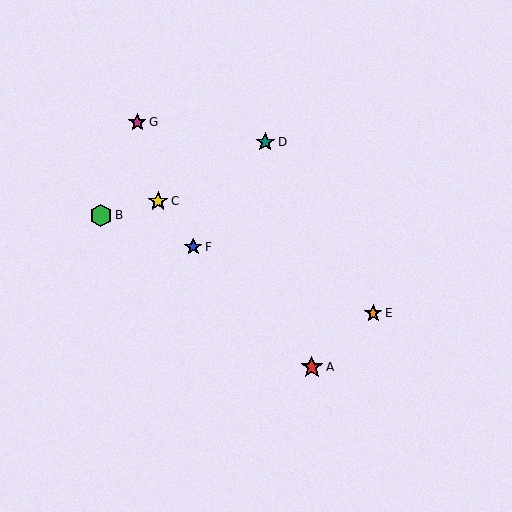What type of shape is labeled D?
Shape D is a teal star.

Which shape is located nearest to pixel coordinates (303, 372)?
The red star (labeled A) at (312, 367) is nearest to that location.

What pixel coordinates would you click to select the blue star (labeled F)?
Click at (193, 247) to select the blue star F.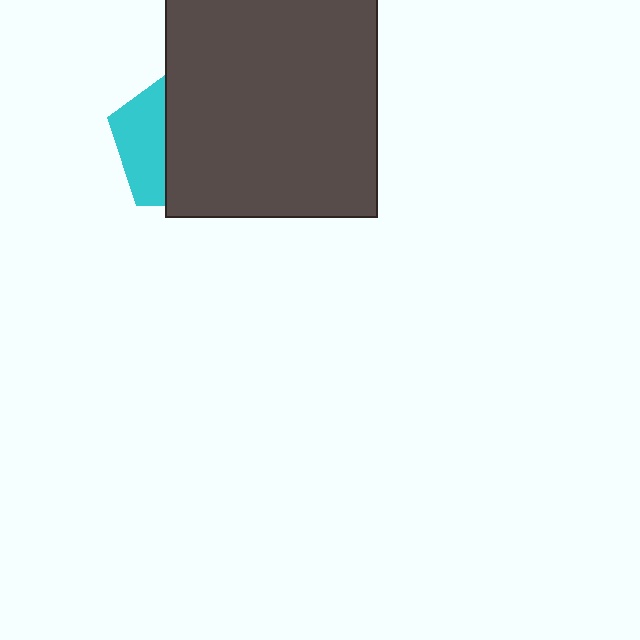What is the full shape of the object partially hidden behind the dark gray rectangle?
The partially hidden object is a cyan pentagon.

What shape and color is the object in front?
The object in front is a dark gray rectangle.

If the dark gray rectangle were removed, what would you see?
You would see the complete cyan pentagon.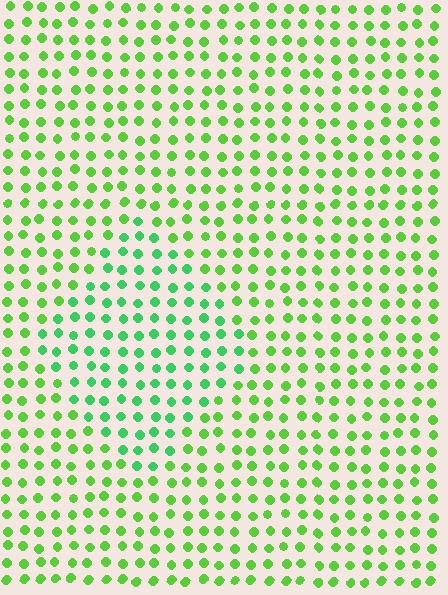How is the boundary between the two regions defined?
The boundary is defined purely by a slight shift in hue (about 29 degrees). Spacing, size, and orientation are identical on both sides.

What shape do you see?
I see a diamond.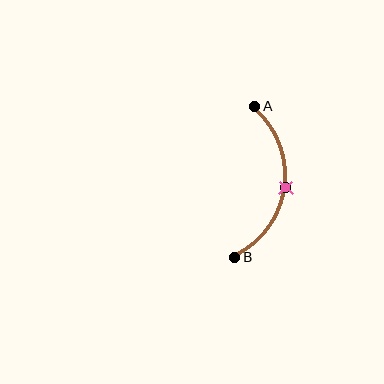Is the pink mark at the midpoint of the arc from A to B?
Yes. The pink mark lies on the arc at equal arc-length from both A and B — it is the arc midpoint.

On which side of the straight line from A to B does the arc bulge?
The arc bulges to the right of the straight line connecting A and B.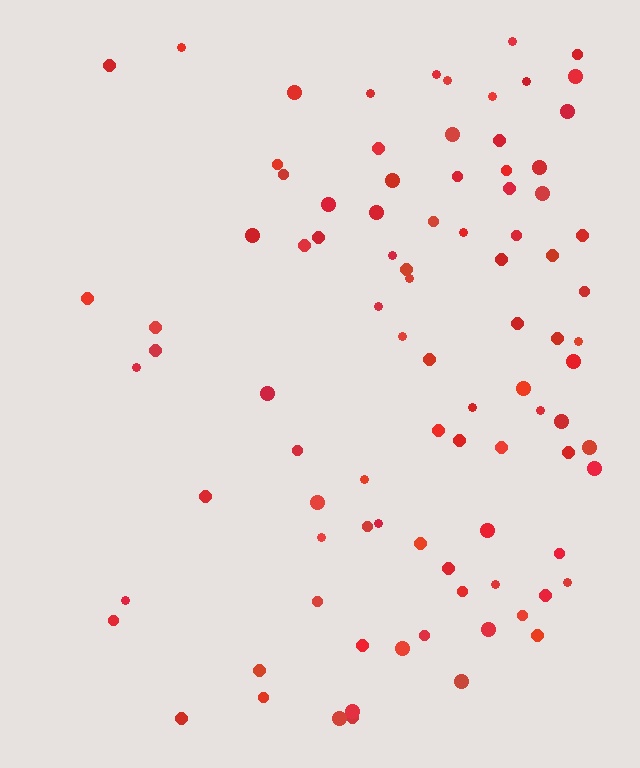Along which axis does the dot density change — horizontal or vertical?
Horizontal.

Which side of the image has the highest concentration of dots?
The right.